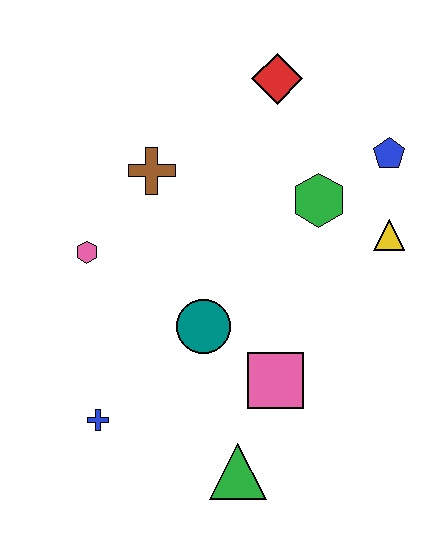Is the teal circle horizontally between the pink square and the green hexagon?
No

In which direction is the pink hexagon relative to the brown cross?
The pink hexagon is below the brown cross.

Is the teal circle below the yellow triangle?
Yes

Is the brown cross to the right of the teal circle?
No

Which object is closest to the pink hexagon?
The brown cross is closest to the pink hexagon.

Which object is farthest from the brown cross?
The green triangle is farthest from the brown cross.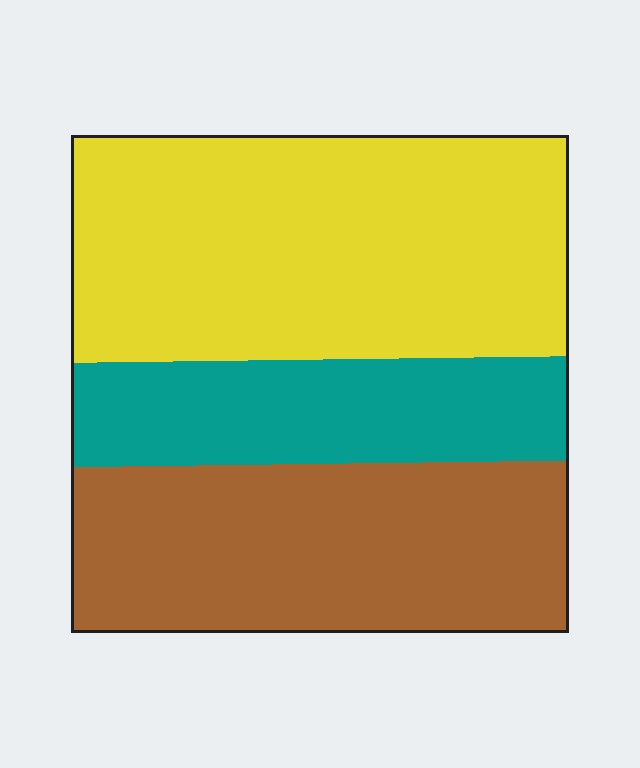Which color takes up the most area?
Yellow, at roughly 45%.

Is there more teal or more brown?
Brown.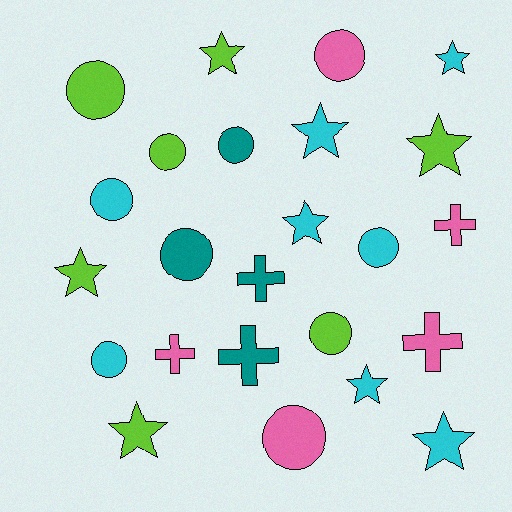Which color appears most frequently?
Cyan, with 8 objects.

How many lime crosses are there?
There are no lime crosses.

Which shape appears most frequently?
Circle, with 10 objects.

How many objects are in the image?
There are 24 objects.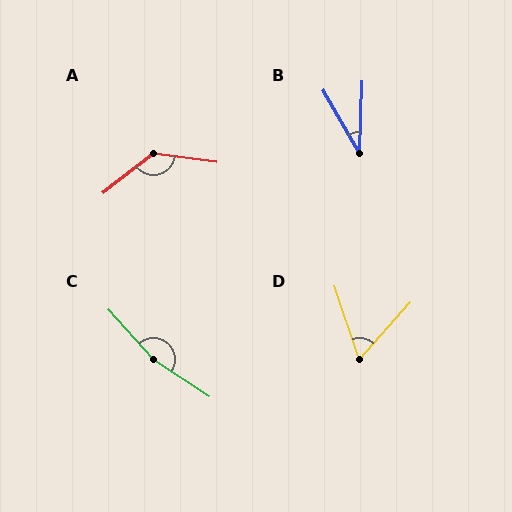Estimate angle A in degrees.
Approximately 135 degrees.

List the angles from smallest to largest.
B (32°), D (61°), A (135°), C (166°).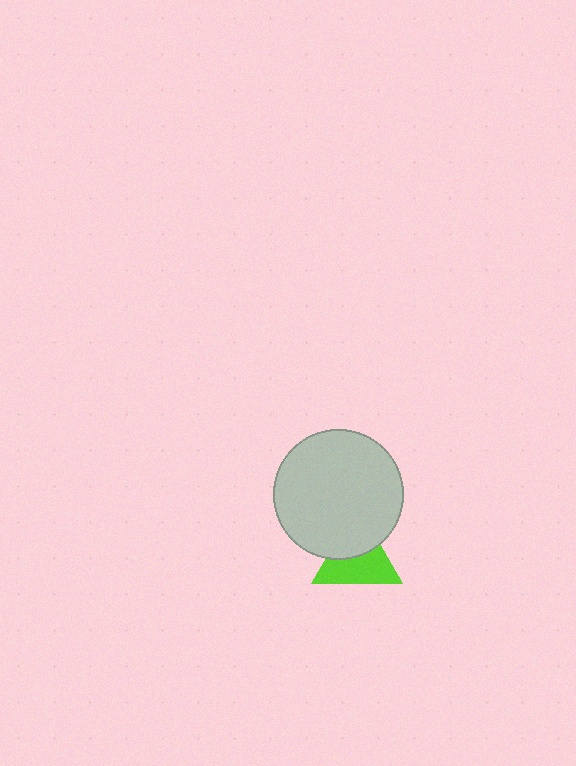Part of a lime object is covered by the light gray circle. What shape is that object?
It is a triangle.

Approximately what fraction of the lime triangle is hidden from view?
Roughly 42% of the lime triangle is hidden behind the light gray circle.